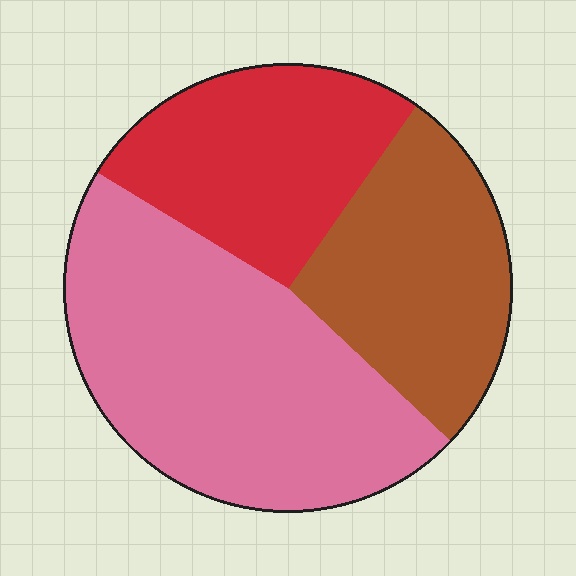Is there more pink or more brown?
Pink.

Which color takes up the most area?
Pink, at roughly 45%.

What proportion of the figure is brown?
Brown takes up about one quarter (1/4) of the figure.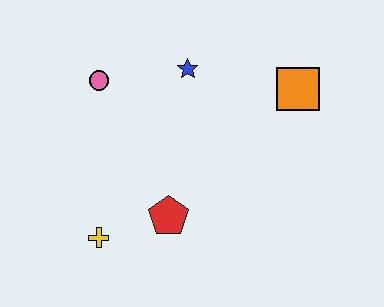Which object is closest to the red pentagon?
The yellow cross is closest to the red pentagon.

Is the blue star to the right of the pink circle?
Yes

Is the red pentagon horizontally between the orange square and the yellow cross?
Yes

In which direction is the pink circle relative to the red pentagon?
The pink circle is above the red pentagon.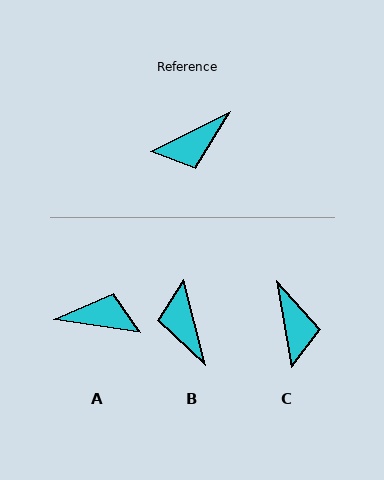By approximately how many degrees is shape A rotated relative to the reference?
Approximately 145 degrees counter-clockwise.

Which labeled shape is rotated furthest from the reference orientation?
A, about 145 degrees away.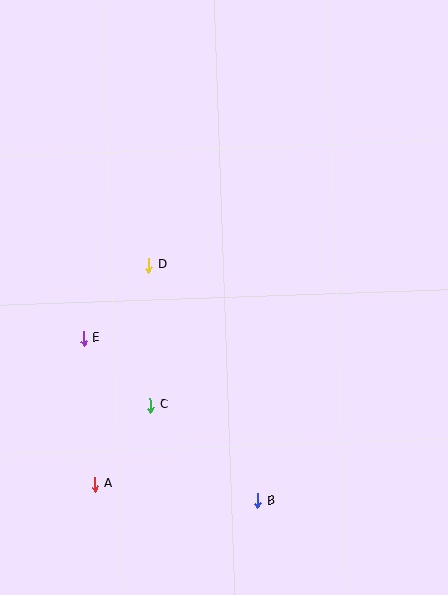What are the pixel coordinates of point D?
Point D is at (149, 265).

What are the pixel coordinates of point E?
Point E is at (83, 338).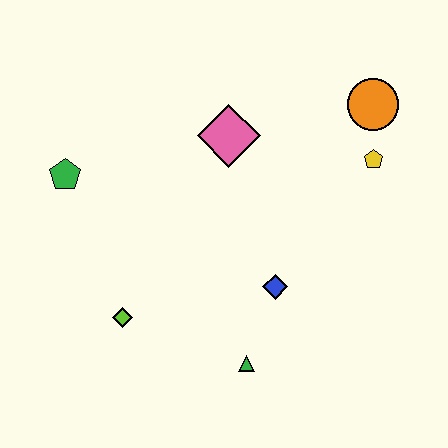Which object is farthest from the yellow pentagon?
The green pentagon is farthest from the yellow pentagon.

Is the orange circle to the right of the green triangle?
Yes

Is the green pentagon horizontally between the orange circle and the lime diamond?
No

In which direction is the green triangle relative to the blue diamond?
The green triangle is below the blue diamond.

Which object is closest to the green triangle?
The blue diamond is closest to the green triangle.